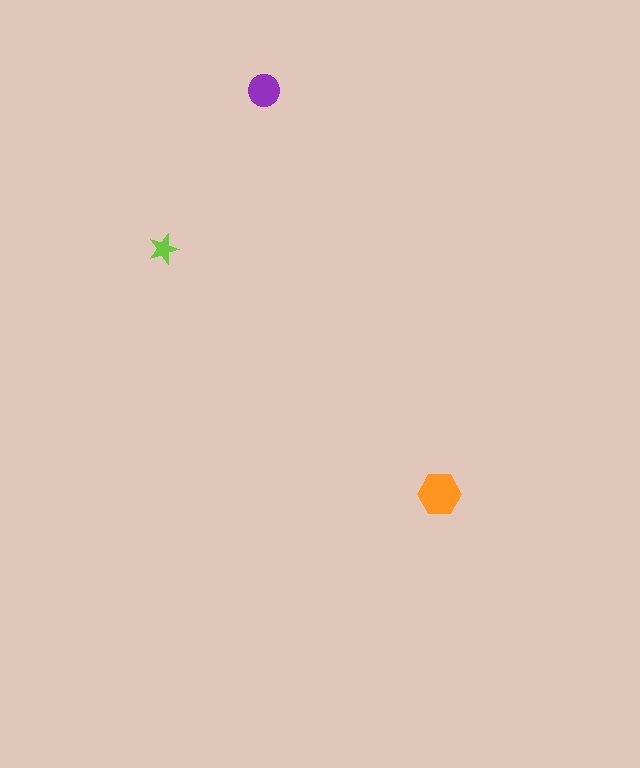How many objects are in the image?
There are 3 objects in the image.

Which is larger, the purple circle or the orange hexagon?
The orange hexagon.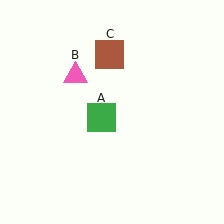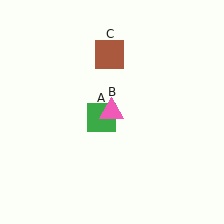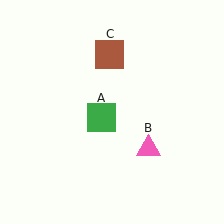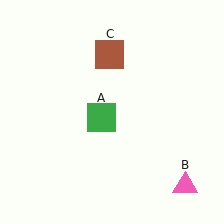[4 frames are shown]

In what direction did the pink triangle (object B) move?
The pink triangle (object B) moved down and to the right.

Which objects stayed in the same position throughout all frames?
Green square (object A) and brown square (object C) remained stationary.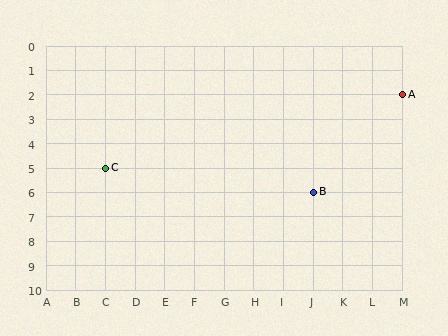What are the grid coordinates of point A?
Point A is at grid coordinates (M, 2).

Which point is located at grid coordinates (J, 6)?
Point B is at (J, 6).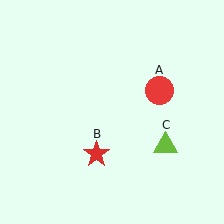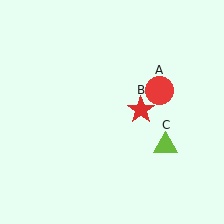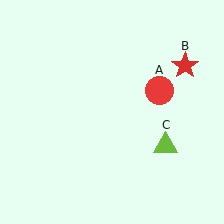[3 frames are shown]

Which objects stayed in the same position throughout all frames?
Red circle (object A) and lime triangle (object C) remained stationary.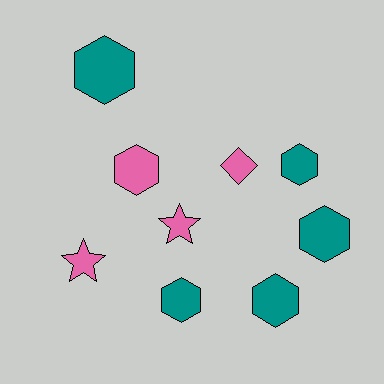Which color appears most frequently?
Teal, with 5 objects.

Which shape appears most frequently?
Hexagon, with 6 objects.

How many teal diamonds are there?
There are no teal diamonds.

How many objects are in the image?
There are 9 objects.